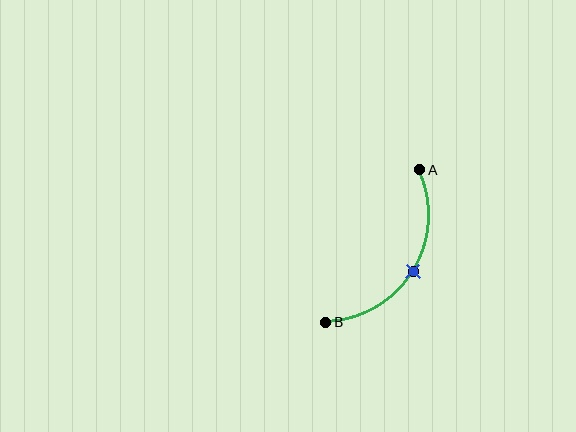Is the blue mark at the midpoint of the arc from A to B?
Yes. The blue mark lies on the arc at equal arc-length from both A and B — it is the arc midpoint.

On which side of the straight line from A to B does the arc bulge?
The arc bulges to the right of the straight line connecting A and B.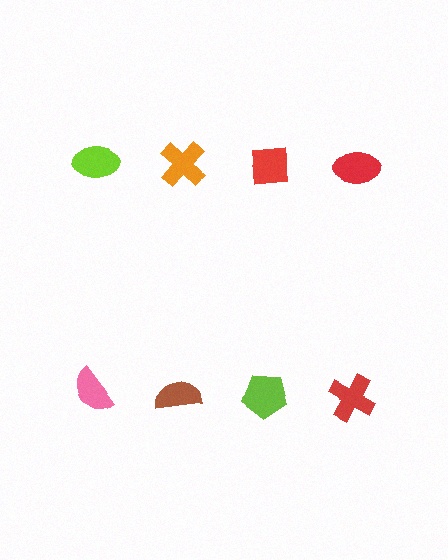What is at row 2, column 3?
A lime pentagon.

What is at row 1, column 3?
A red square.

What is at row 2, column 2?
A brown semicircle.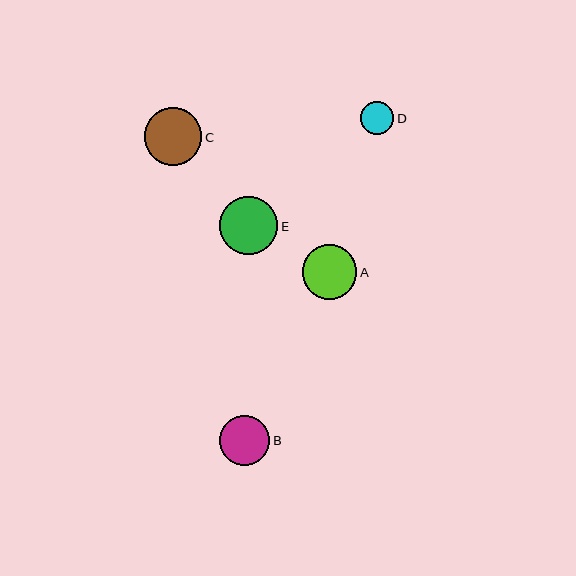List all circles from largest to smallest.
From largest to smallest: E, C, A, B, D.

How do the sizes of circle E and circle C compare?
Circle E and circle C are approximately the same size.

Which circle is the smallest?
Circle D is the smallest with a size of approximately 33 pixels.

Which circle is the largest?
Circle E is the largest with a size of approximately 58 pixels.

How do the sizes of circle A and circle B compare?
Circle A and circle B are approximately the same size.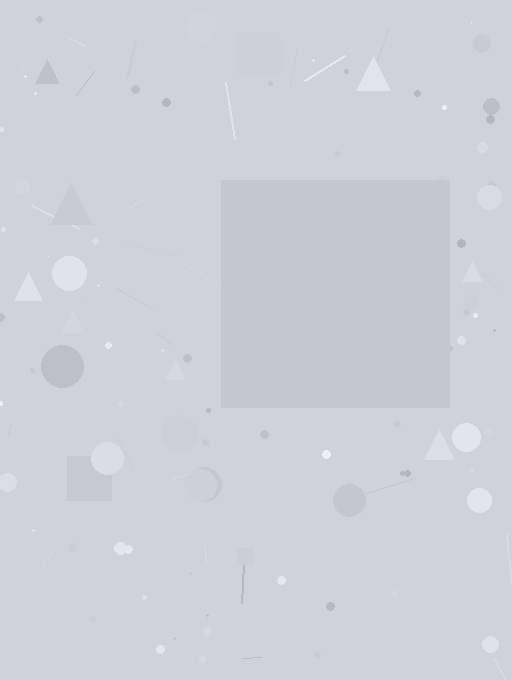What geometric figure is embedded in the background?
A square is embedded in the background.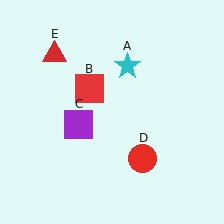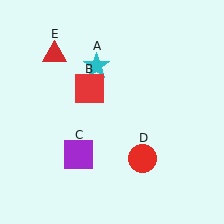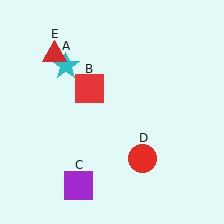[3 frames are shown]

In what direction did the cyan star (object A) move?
The cyan star (object A) moved left.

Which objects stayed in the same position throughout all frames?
Red square (object B) and red circle (object D) and red triangle (object E) remained stationary.